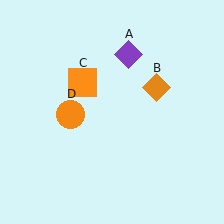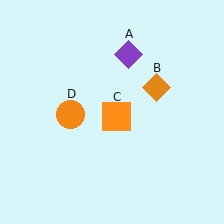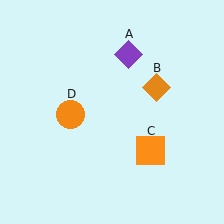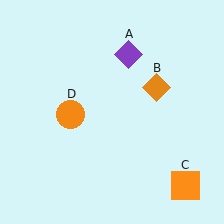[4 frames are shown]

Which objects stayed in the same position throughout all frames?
Purple diamond (object A) and orange diamond (object B) and orange circle (object D) remained stationary.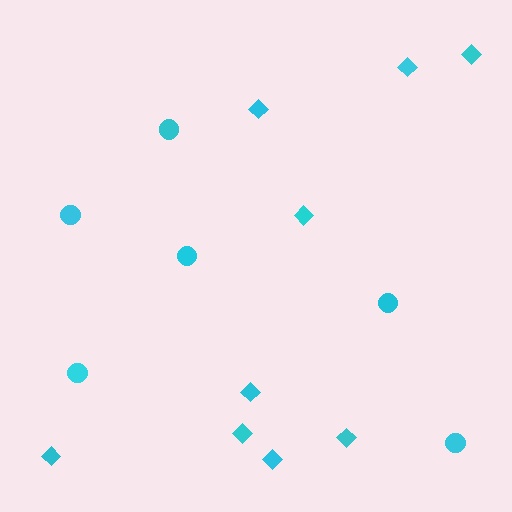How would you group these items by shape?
There are 2 groups: one group of circles (6) and one group of diamonds (9).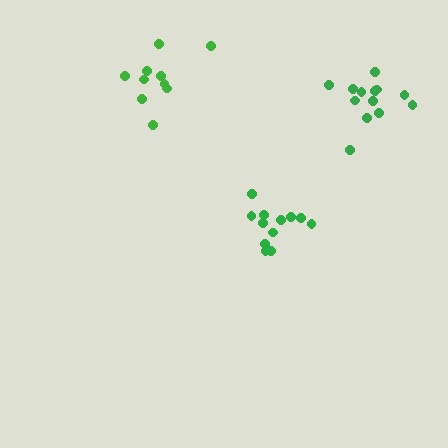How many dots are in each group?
Group 1: 13 dots, Group 2: 12 dots, Group 3: 10 dots (35 total).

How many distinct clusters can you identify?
There are 3 distinct clusters.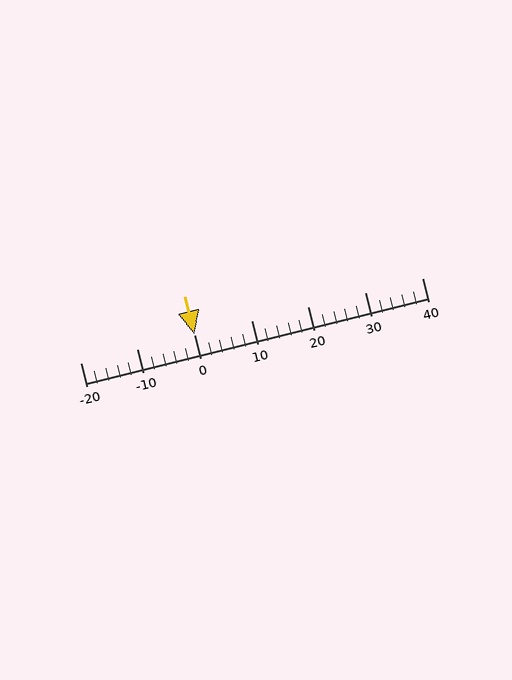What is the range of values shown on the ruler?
The ruler shows values from -20 to 40.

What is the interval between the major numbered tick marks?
The major tick marks are spaced 10 units apart.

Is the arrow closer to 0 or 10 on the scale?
The arrow is closer to 0.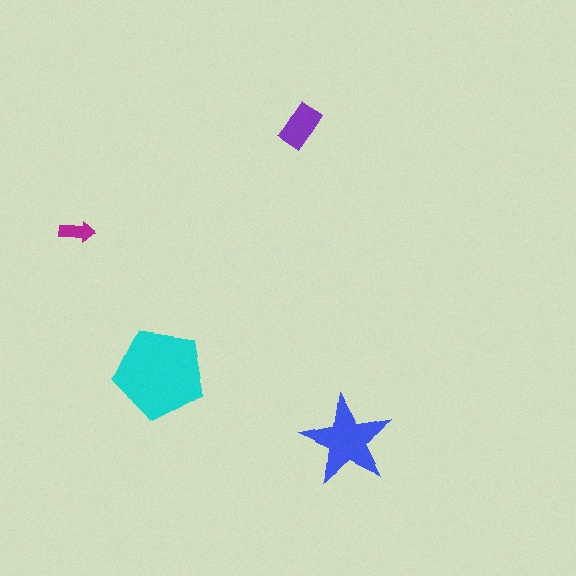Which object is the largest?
The cyan pentagon.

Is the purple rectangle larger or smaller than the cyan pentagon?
Smaller.